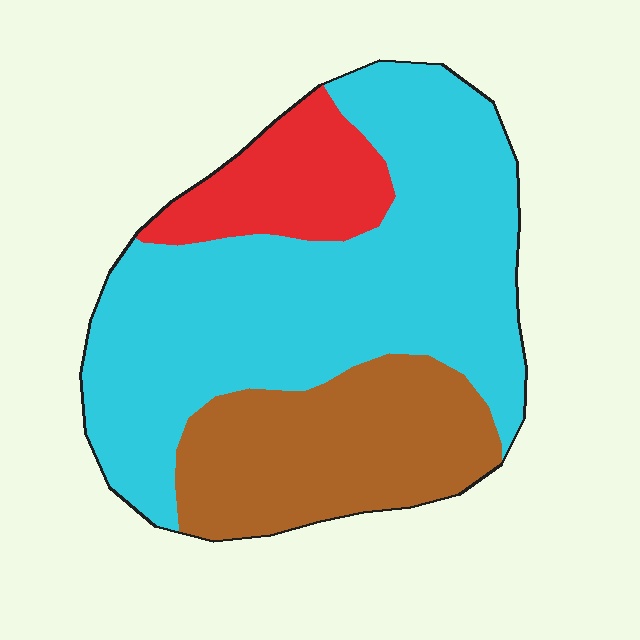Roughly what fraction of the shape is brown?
Brown covers around 25% of the shape.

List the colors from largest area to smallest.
From largest to smallest: cyan, brown, red.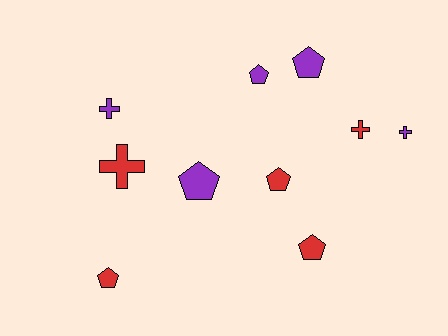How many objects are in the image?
There are 10 objects.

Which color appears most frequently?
Red, with 5 objects.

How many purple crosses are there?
There are 2 purple crosses.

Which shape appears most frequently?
Pentagon, with 6 objects.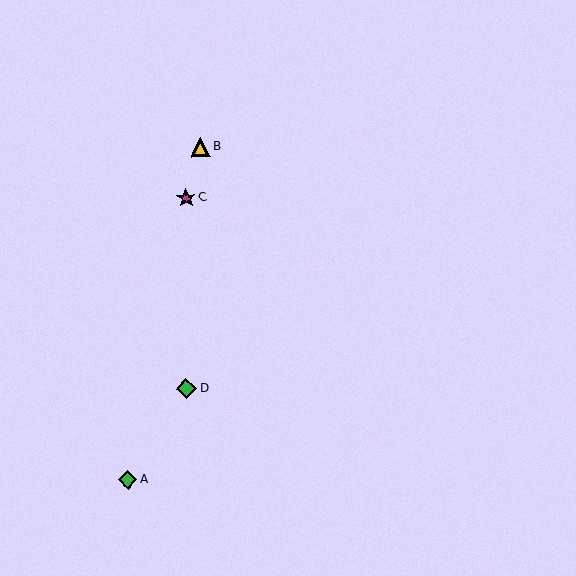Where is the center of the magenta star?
The center of the magenta star is at (186, 198).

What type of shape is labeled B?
Shape B is a yellow triangle.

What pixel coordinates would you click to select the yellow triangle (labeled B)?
Click at (200, 147) to select the yellow triangle B.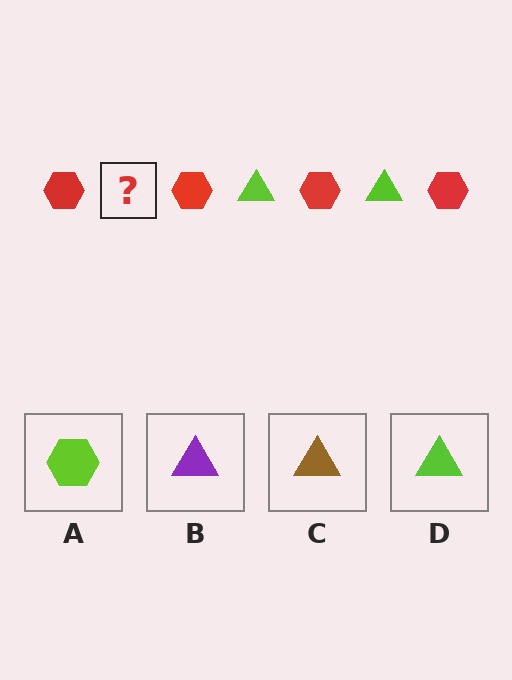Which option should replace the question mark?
Option D.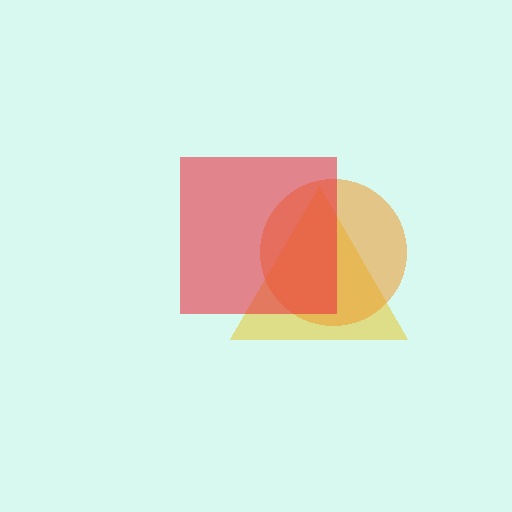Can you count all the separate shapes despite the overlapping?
Yes, there are 3 separate shapes.